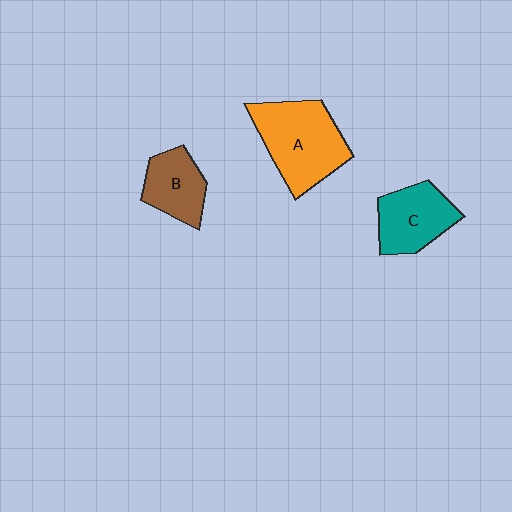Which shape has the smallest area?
Shape B (brown).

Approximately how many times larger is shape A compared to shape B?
Approximately 1.7 times.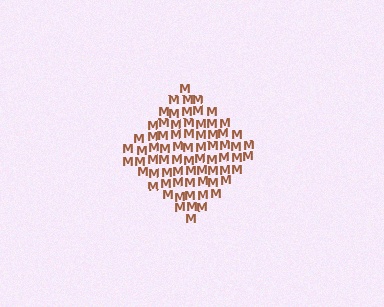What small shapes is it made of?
It is made of small letter M's.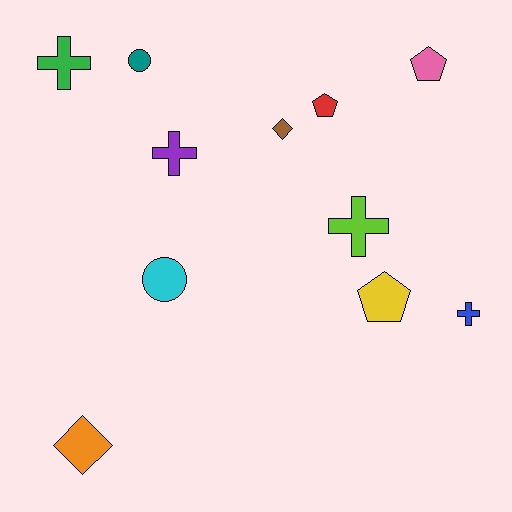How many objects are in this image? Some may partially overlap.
There are 11 objects.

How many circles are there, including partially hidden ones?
There are 2 circles.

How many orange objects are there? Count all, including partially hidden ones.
There is 1 orange object.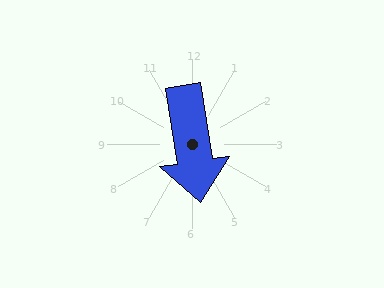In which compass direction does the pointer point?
South.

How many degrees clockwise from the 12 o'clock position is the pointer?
Approximately 171 degrees.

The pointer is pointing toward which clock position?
Roughly 6 o'clock.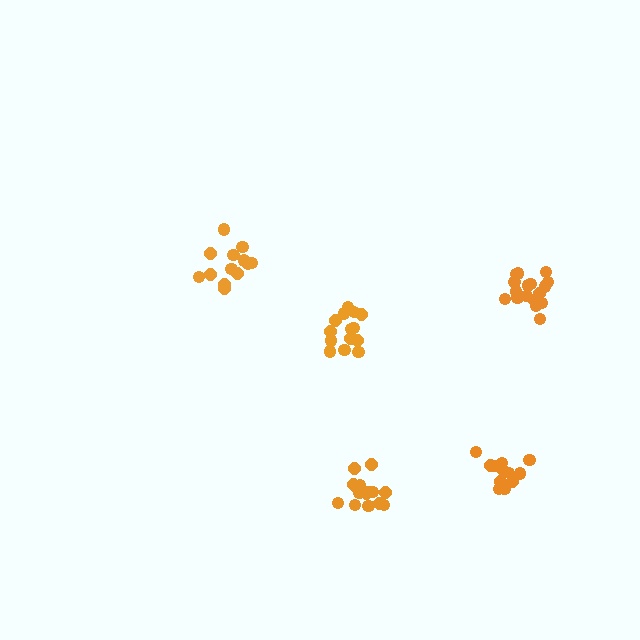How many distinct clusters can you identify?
There are 5 distinct clusters.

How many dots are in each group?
Group 1: 16 dots, Group 2: 17 dots, Group 3: 12 dots, Group 4: 13 dots, Group 5: 14 dots (72 total).